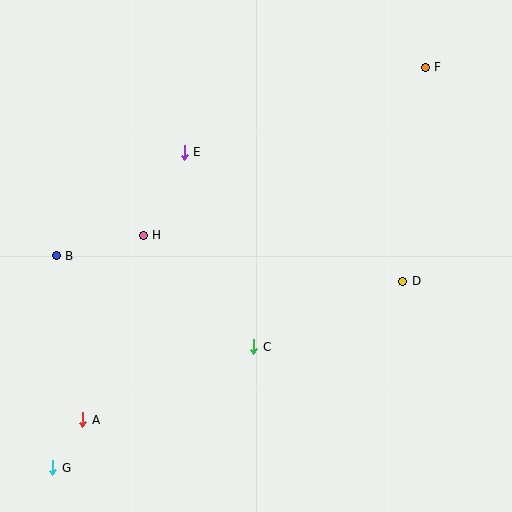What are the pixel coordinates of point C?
Point C is at (254, 347).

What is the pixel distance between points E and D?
The distance between E and D is 254 pixels.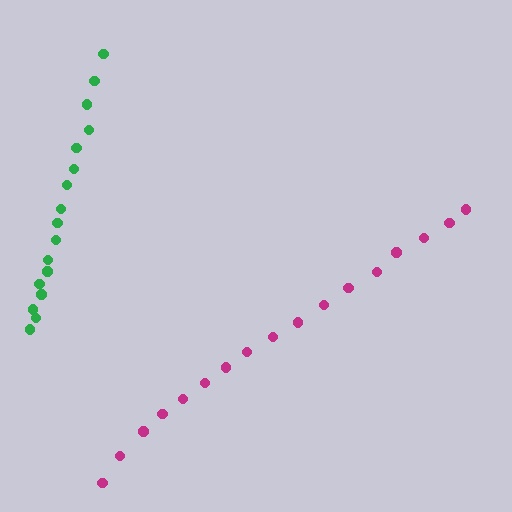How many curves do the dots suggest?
There are 2 distinct paths.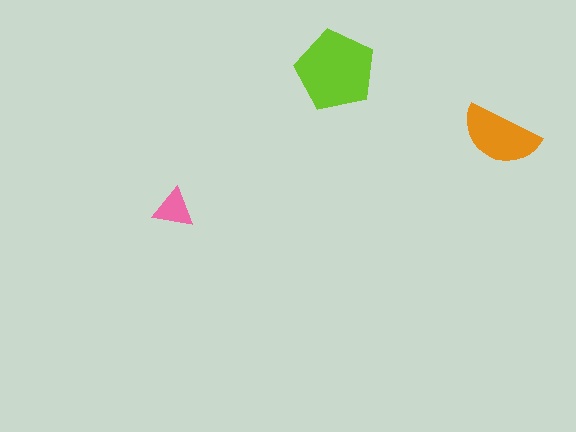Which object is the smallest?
The pink triangle.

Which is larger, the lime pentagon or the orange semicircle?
The lime pentagon.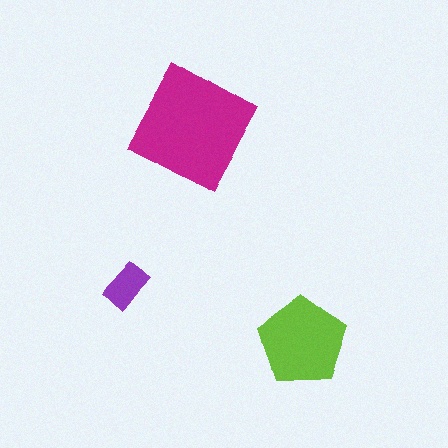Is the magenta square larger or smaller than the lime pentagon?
Larger.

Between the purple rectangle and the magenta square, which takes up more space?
The magenta square.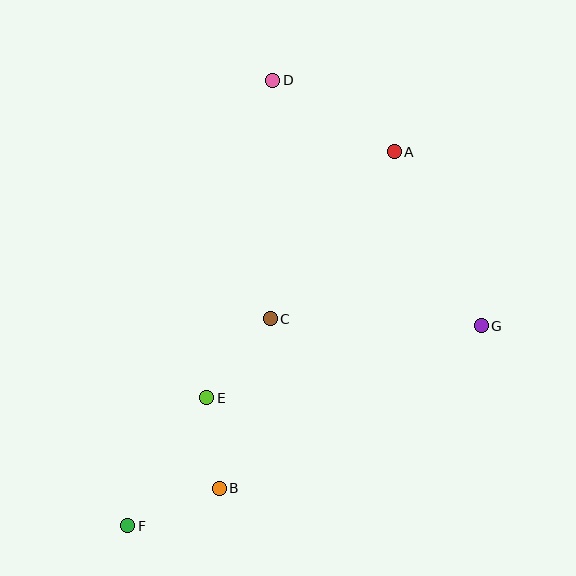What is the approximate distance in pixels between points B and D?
The distance between B and D is approximately 412 pixels.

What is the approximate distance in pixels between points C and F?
The distance between C and F is approximately 251 pixels.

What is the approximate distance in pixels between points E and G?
The distance between E and G is approximately 284 pixels.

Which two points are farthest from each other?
Points D and F are farthest from each other.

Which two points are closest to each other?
Points B and E are closest to each other.